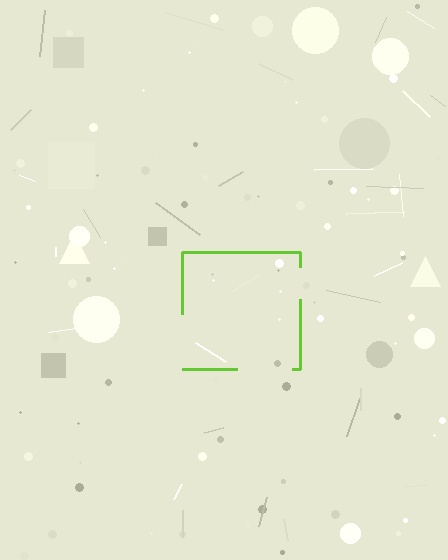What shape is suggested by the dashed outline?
The dashed outline suggests a square.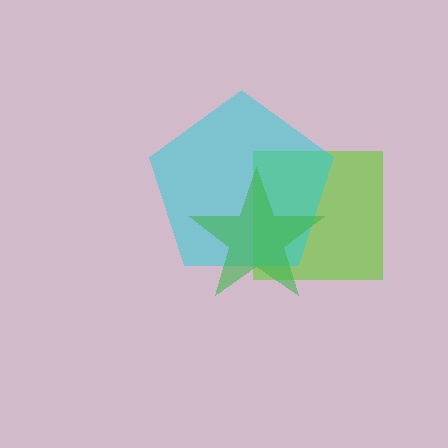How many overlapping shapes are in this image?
There are 3 overlapping shapes in the image.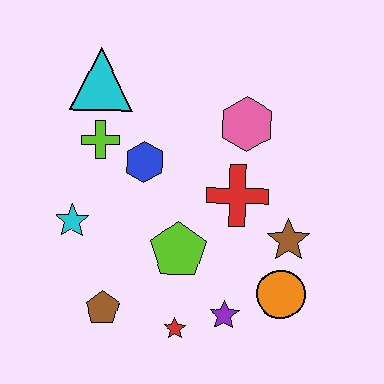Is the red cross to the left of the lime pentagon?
No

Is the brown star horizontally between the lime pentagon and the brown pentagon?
No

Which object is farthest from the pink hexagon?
The brown pentagon is farthest from the pink hexagon.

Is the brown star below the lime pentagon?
No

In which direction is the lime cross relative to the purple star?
The lime cross is above the purple star.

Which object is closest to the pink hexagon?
The red cross is closest to the pink hexagon.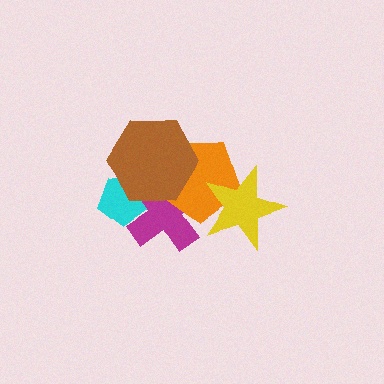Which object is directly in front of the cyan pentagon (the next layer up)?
The magenta cross is directly in front of the cyan pentagon.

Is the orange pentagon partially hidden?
Yes, it is partially covered by another shape.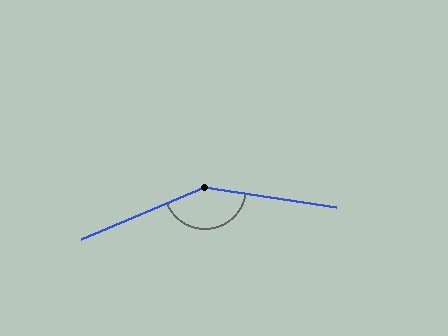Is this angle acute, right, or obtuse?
It is obtuse.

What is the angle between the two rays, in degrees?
Approximately 149 degrees.